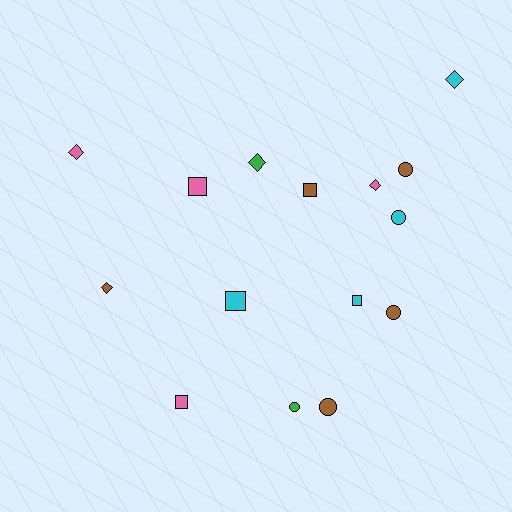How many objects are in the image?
There are 15 objects.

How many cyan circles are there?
There is 1 cyan circle.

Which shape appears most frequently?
Square, with 5 objects.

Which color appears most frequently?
Brown, with 5 objects.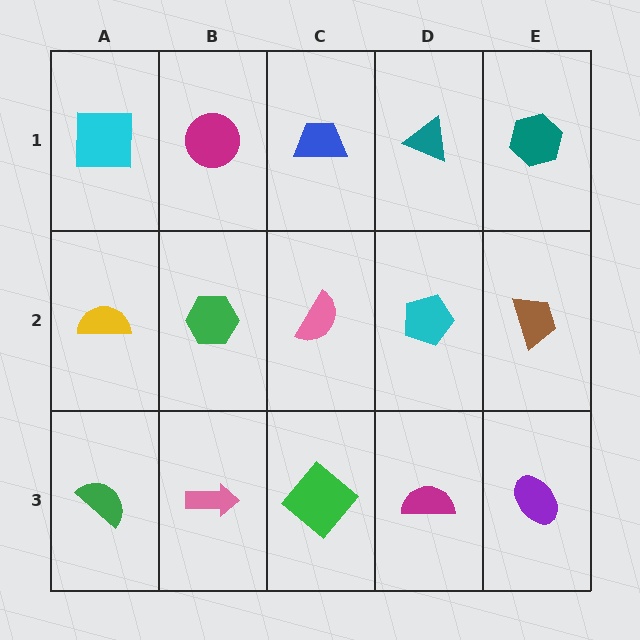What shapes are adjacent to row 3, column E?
A brown trapezoid (row 2, column E), a magenta semicircle (row 3, column D).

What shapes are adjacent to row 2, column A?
A cyan square (row 1, column A), a green semicircle (row 3, column A), a green hexagon (row 2, column B).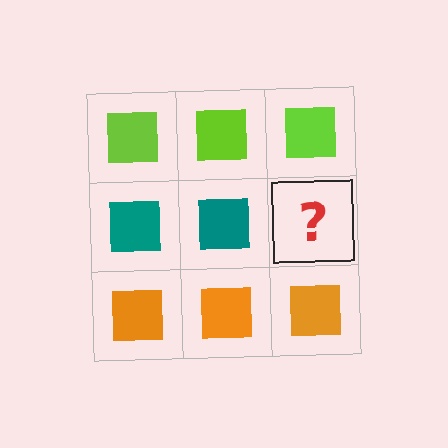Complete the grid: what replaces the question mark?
The question mark should be replaced with a teal square.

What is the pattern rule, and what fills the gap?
The rule is that each row has a consistent color. The gap should be filled with a teal square.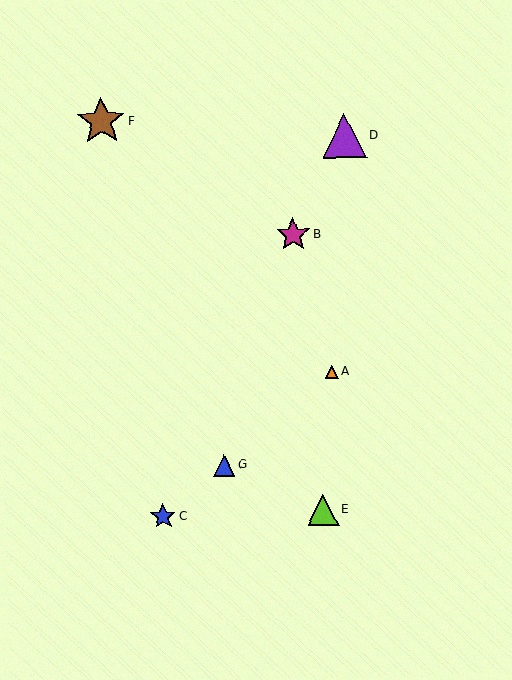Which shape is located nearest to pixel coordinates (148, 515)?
The blue star (labeled C) at (163, 516) is nearest to that location.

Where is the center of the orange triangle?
The center of the orange triangle is at (332, 372).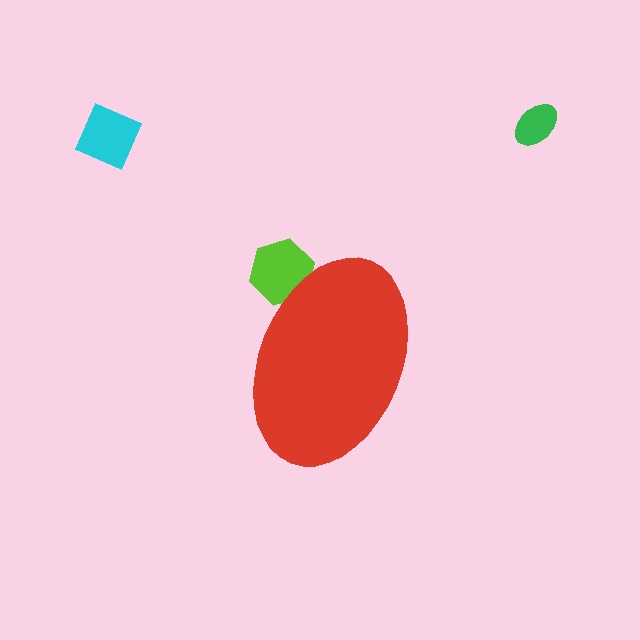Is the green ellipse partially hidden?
No, the green ellipse is fully visible.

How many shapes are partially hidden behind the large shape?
1 shape is partially hidden.